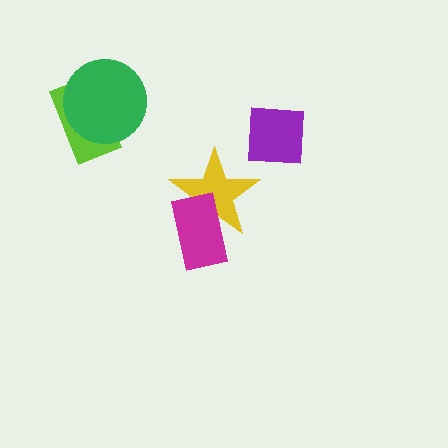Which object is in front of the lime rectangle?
The green circle is in front of the lime rectangle.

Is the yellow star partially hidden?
Yes, it is partially covered by another shape.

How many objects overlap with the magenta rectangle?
1 object overlaps with the magenta rectangle.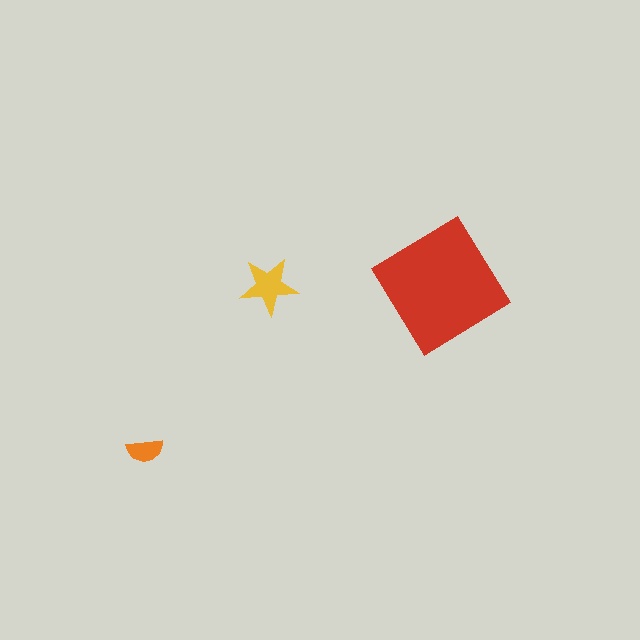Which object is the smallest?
The orange semicircle.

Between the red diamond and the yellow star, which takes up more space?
The red diamond.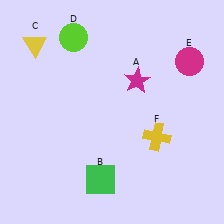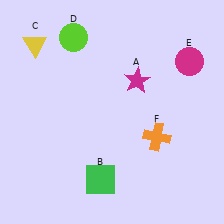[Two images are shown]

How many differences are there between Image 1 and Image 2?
There is 1 difference between the two images.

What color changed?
The cross (F) changed from yellow in Image 1 to orange in Image 2.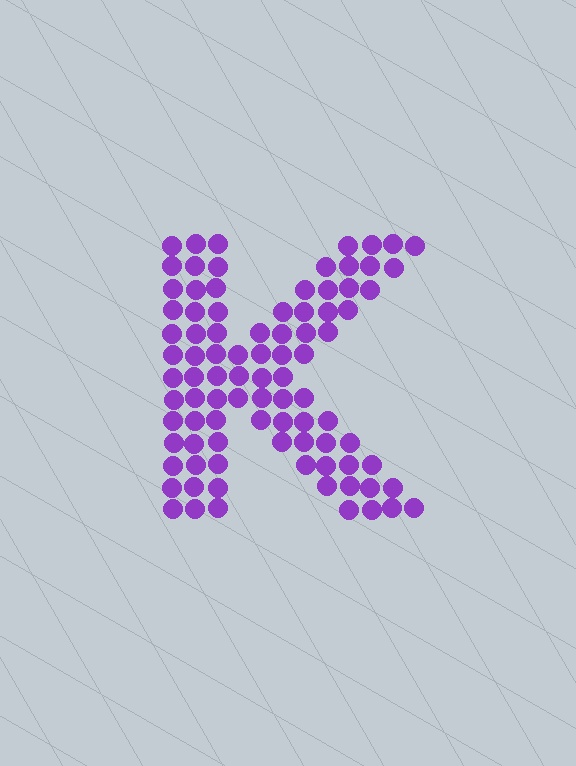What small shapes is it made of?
It is made of small circles.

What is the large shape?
The large shape is the letter K.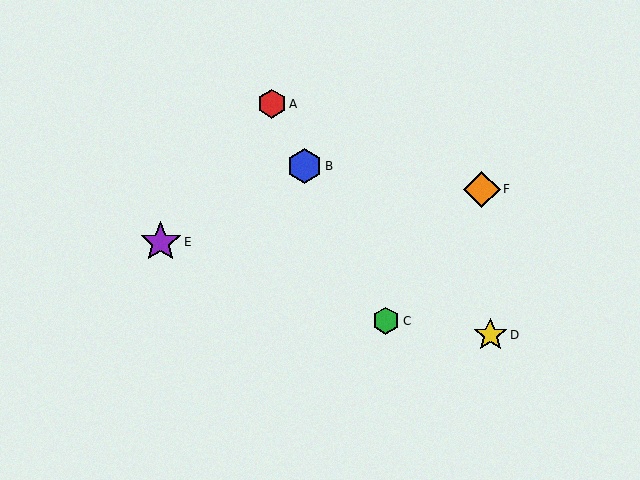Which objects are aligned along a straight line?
Objects A, B, C are aligned along a straight line.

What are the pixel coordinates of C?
Object C is at (386, 321).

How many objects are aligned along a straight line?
3 objects (A, B, C) are aligned along a straight line.